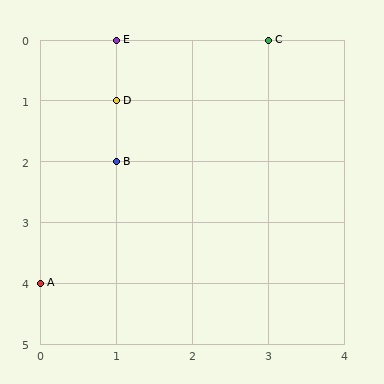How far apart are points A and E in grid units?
Points A and E are 1 column and 4 rows apart (about 4.1 grid units diagonally).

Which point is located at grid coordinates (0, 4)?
Point A is at (0, 4).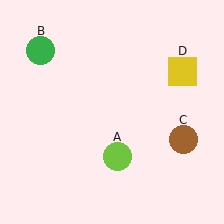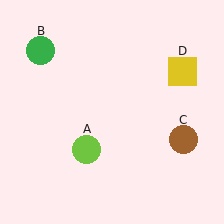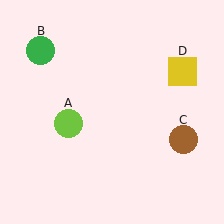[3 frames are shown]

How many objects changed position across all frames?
1 object changed position: lime circle (object A).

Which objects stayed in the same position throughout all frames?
Green circle (object B) and brown circle (object C) and yellow square (object D) remained stationary.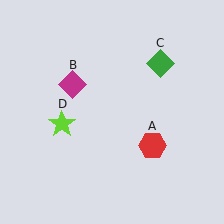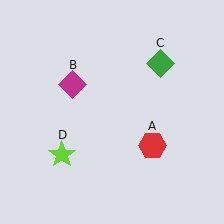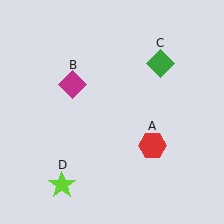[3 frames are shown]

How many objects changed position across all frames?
1 object changed position: lime star (object D).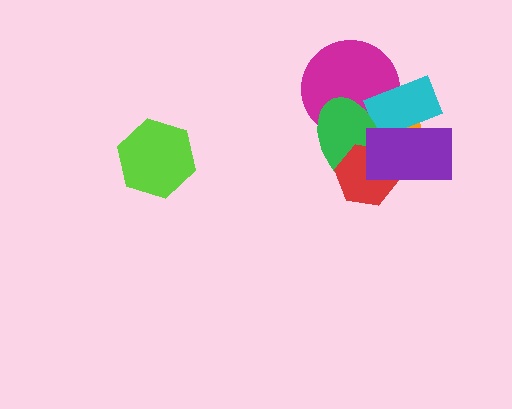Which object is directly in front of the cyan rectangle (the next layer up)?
The green ellipse is directly in front of the cyan rectangle.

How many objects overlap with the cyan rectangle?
4 objects overlap with the cyan rectangle.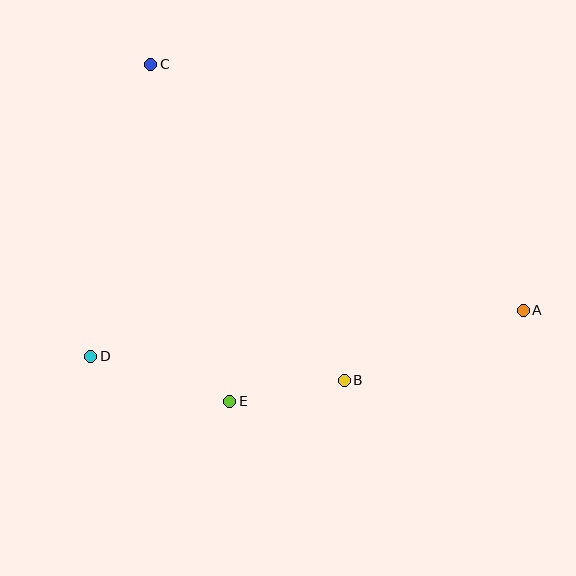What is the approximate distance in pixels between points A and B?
The distance between A and B is approximately 192 pixels.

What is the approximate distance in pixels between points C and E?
The distance between C and E is approximately 346 pixels.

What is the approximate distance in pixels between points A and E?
The distance between A and E is approximately 307 pixels.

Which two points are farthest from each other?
Points A and C are farthest from each other.